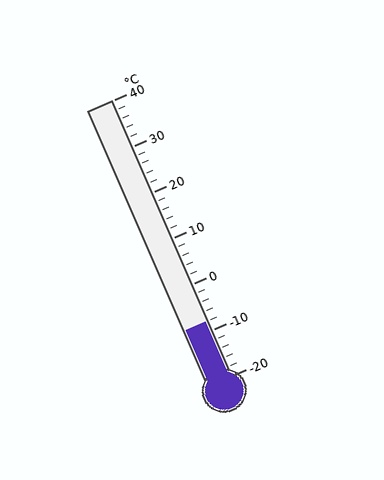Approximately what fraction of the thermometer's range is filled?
The thermometer is filled to approximately 20% of its range.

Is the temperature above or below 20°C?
The temperature is below 20°C.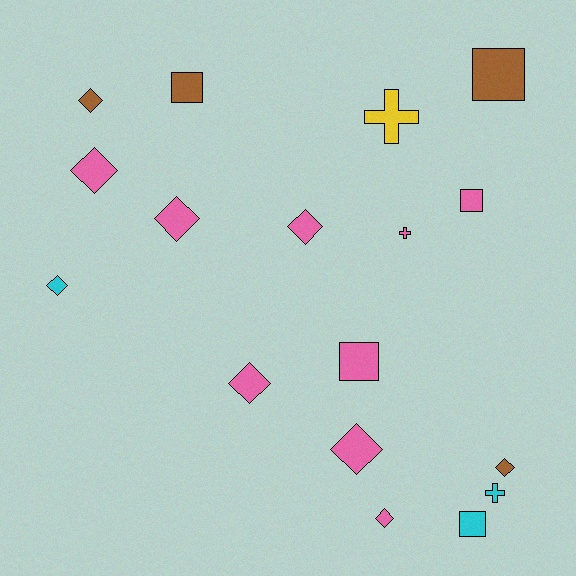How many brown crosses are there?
There are no brown crosses.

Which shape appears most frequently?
Diamond, with 9 objects.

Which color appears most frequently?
Pink, with 9 objects.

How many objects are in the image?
There are 17 objects.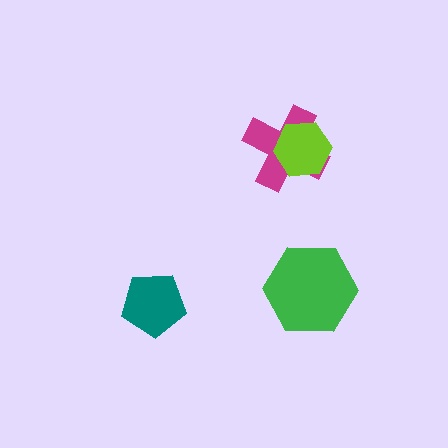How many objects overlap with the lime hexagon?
1 object overlaps with the lime hexagon.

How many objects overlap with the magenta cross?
1 object overlaps with the magenta cross.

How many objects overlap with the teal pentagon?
0 objects overlap with the teal pentagon.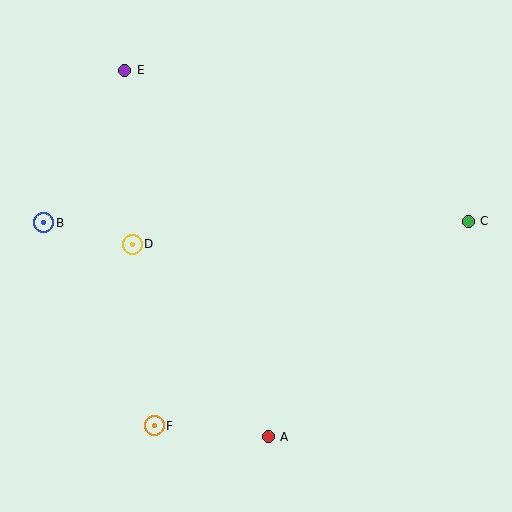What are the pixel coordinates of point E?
Point E is at (125, 70).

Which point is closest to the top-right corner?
Point C is closest to the top-right corner.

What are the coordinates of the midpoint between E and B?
The midpoint between E and B is at (84, 147).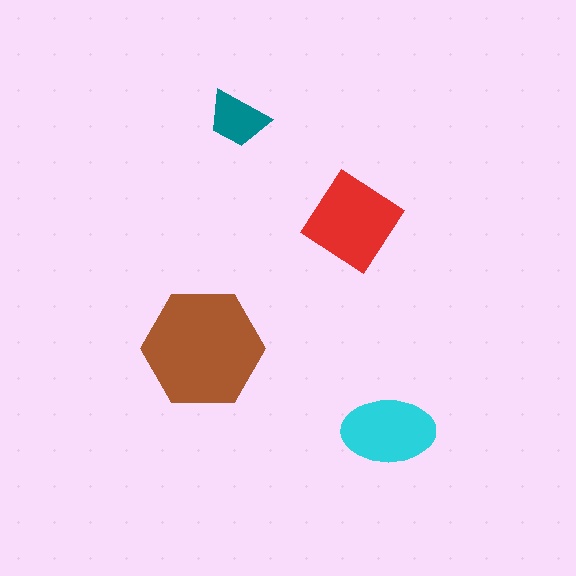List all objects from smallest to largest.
The teal trapezoid, the cyan ellipse, the red diamond, the brown hexagon.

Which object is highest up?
The teal trapezoid is topmost.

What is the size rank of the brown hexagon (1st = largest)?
1st.